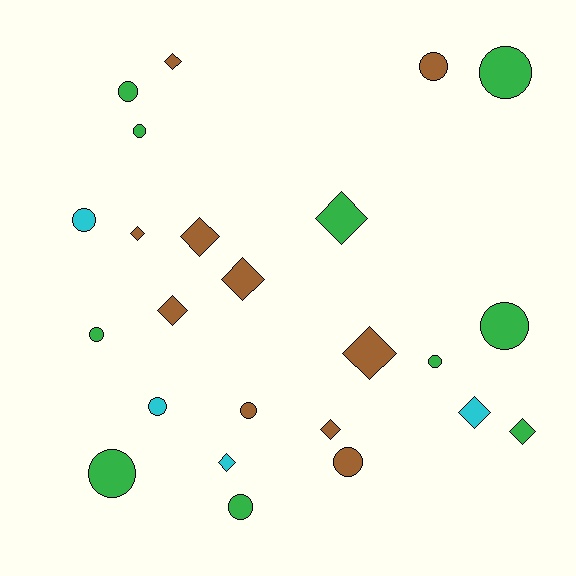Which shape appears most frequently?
Circle, with 13 objects.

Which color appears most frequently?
Green, with 10 objects.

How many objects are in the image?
There are 24 objects.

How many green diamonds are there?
There are 2 green diamonds.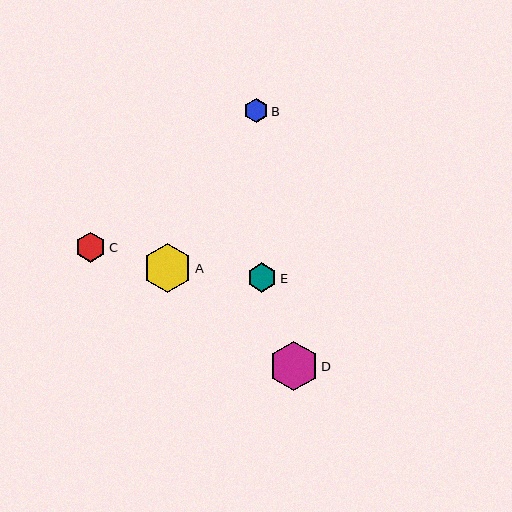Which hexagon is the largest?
Hexagon A is the largest with a size of approximately 49 pixels.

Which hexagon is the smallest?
Hexagon B is the smallest with a size of approximately 24 pixels.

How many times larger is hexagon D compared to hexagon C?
Hexagon D is approximately 1.6 times the size of hexagon C.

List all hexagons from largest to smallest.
From largest to smallest: A, D, C, E, B.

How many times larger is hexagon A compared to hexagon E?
Hexagon A is approximately 1.7 times the size of hexagon E.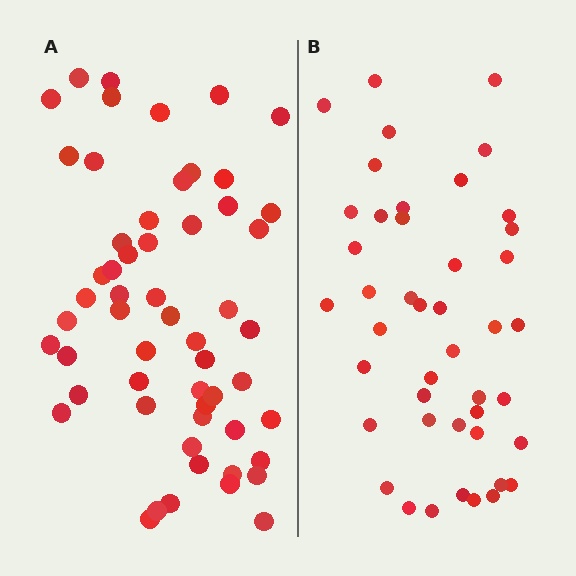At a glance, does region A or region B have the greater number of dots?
Region A (the left region) has more dots.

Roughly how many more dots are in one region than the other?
Region A has roughly 12 or so more dots than region B.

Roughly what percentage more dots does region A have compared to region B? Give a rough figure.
About 25% more.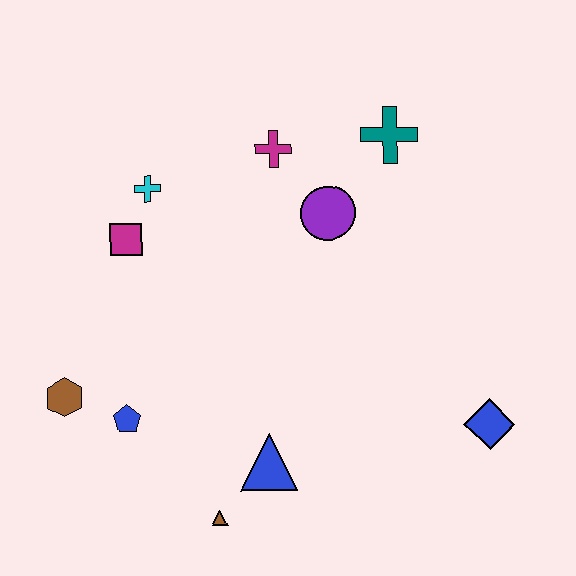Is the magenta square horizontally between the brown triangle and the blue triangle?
No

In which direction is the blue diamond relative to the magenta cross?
The blue diamond is below the magenta cross.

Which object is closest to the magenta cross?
The purple circle is closest to the magenta cross.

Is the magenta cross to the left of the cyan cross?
No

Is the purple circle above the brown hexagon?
Yes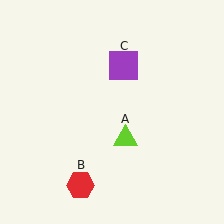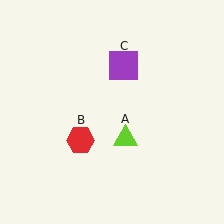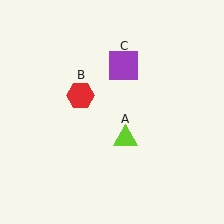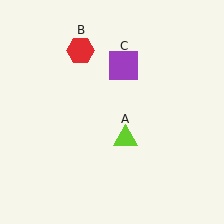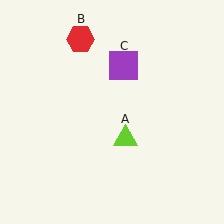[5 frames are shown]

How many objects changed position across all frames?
1 object changed position: red hexagon (object B).